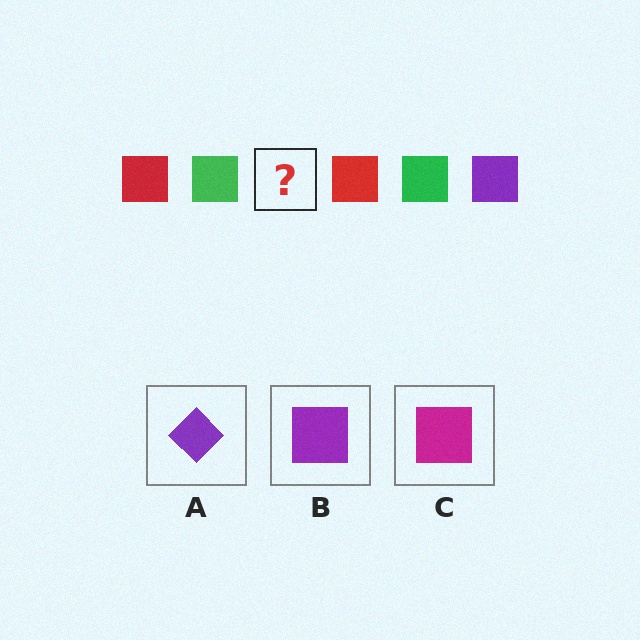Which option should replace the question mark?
Option B.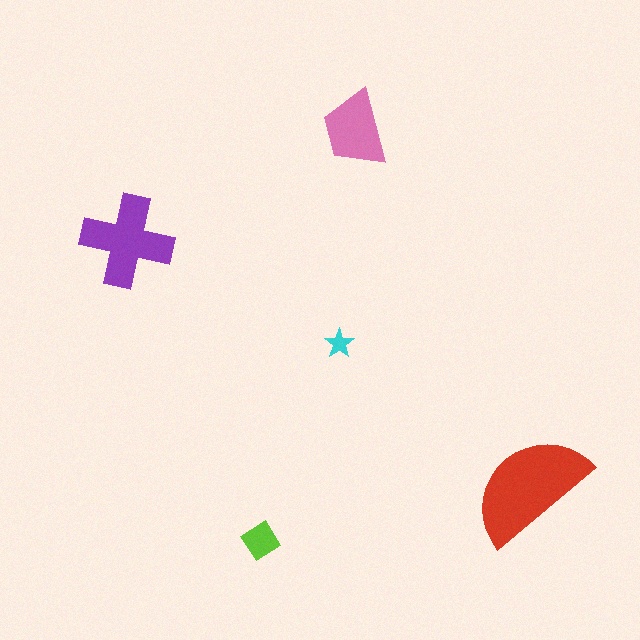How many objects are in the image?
There are 5 objects in the image.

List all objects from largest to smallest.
The red semicircle, the purple cross, the pink trapezoid, the lime diamond, the cyan star.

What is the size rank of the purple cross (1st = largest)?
2nd.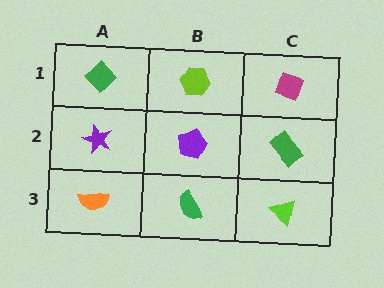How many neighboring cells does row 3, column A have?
2.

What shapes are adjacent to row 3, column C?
A green rectangle (row 2, column C), a green semicircle (row 3, column B).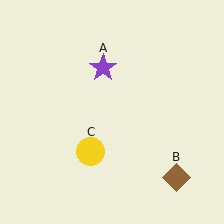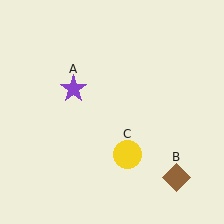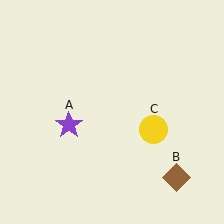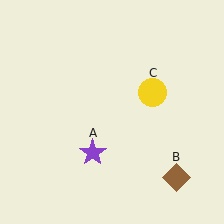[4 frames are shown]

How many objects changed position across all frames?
2 objects changed position: purple star (object A), yellow circle (object C).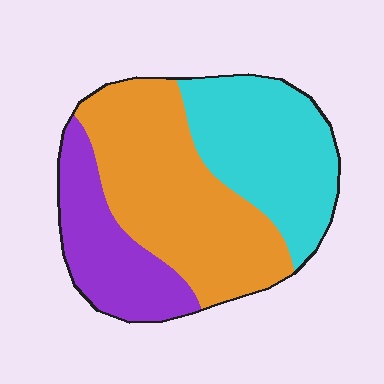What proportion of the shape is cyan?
Cyan covers 33% of the shape.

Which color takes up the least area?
Purple, at roughly 25%.